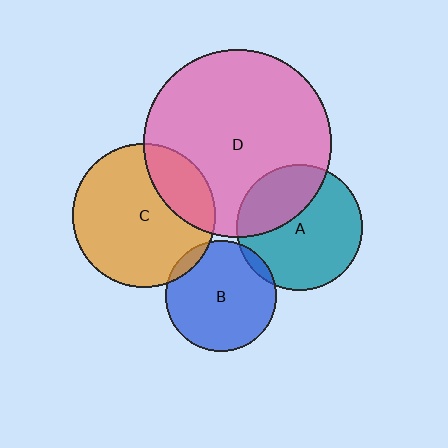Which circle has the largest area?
Circle D (pink).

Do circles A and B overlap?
Yes.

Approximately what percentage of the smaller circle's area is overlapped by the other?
Approximately 5%.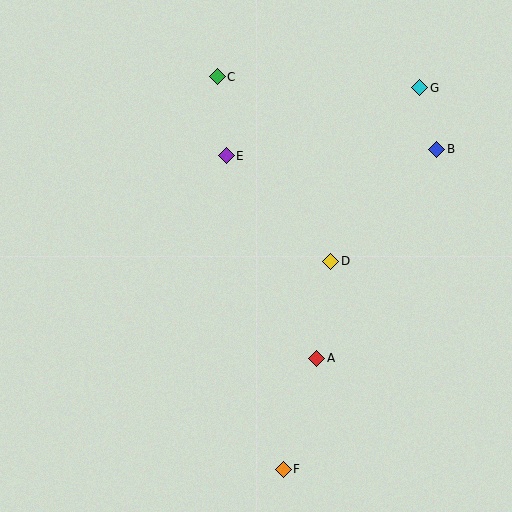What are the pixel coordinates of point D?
Point D is at (331, 261).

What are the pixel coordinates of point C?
Point C is at (217, 77).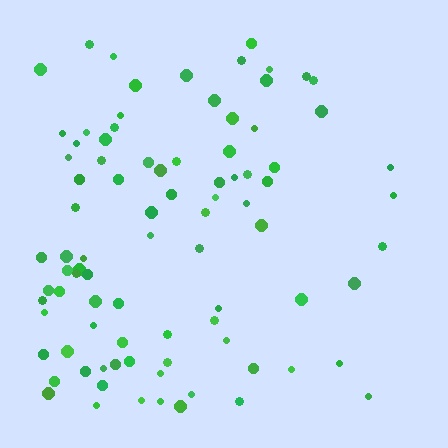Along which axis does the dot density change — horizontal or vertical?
Horizontal.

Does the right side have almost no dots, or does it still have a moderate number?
Still a moderate number, just noticeably fewer than the left.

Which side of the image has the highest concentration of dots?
The left.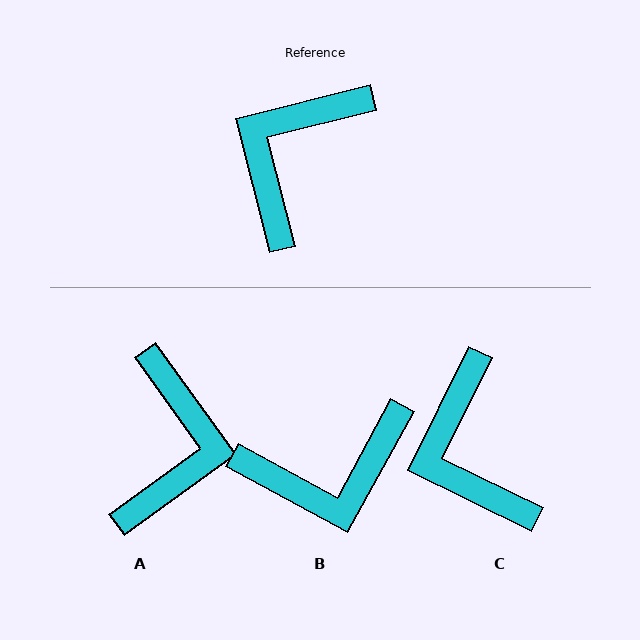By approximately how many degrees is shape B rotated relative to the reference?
Approximately 137 degrees counter-clockwise.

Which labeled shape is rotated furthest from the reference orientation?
A, about 158 degrees away.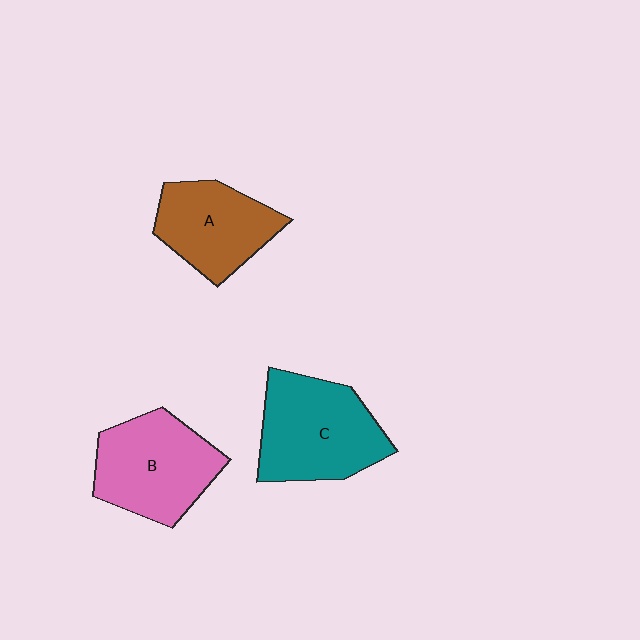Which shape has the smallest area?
Shape A (brown).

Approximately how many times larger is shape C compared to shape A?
Approximately 1.3 times.